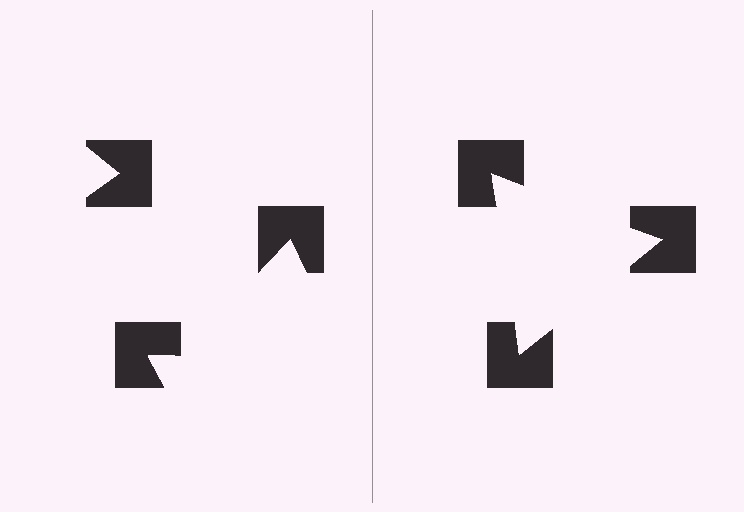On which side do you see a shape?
An illusory triangle appears on the right side. On the left side the wedge cuts are rotated, so no coherent shape forms.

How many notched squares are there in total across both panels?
6 — 3 on each side.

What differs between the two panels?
The notched squares are positioned identically on both sides; only the wedge orientations differ. On the right they align to a triangle; on the left they are misaligned.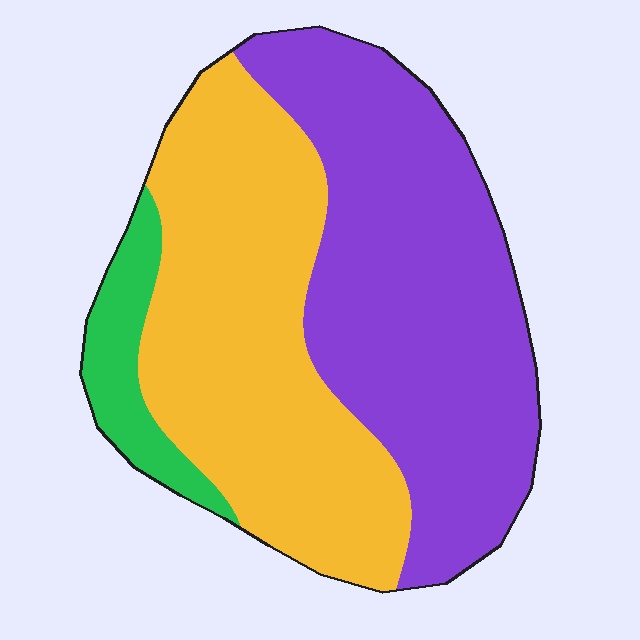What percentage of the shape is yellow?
Yellow covers 44% of the shape.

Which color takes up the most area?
Purple, at roughly 50%.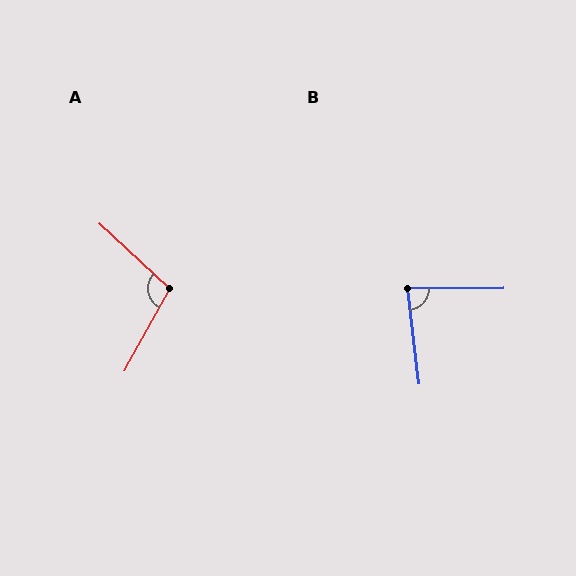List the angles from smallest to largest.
B (84°), A (104°).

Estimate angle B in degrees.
Approximately 84 degrees.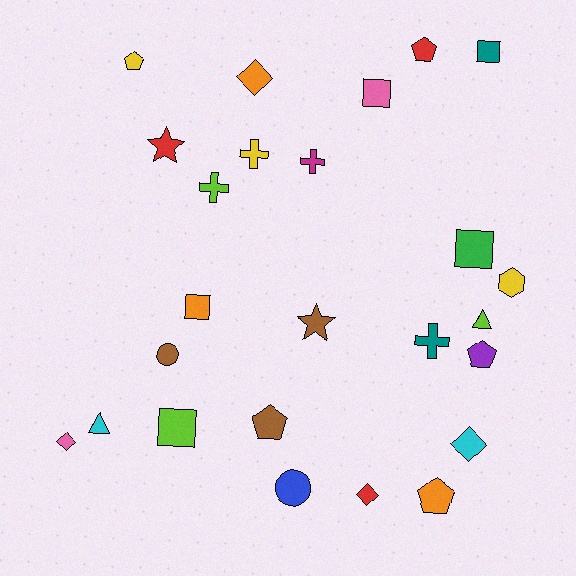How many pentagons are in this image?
There are 5 pentagons.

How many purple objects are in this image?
There is 1 purple object.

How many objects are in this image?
There are 25 objects.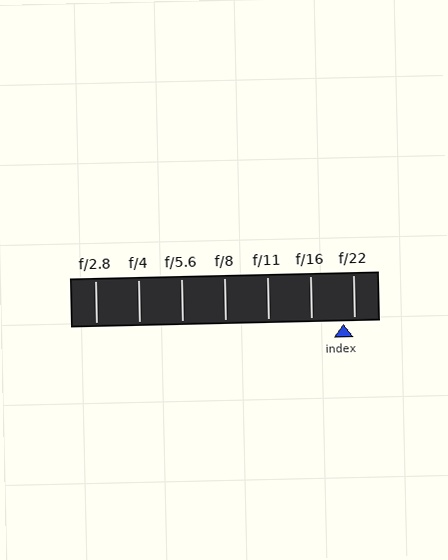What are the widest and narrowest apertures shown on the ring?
The widest aperture shown is f/2.8 and the narrowest is f/22.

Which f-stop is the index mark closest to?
The index mark is closest to f/22.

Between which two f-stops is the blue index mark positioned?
The index mark is between f/16 and f/22.